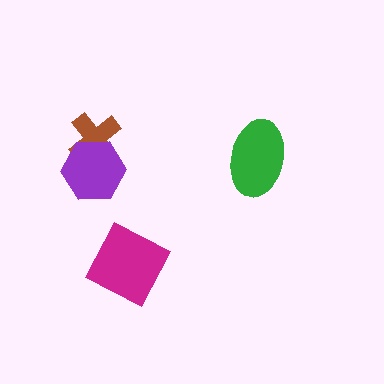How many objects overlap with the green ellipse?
0 objects overlap with the green ellipse.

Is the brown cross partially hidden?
Yes, it is partially covered by another shape.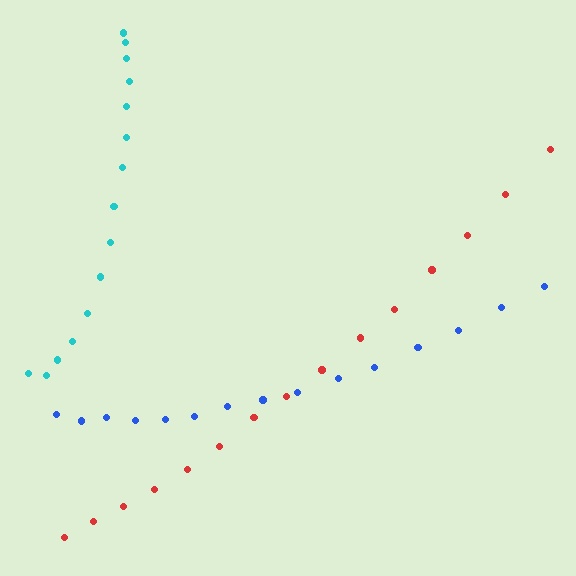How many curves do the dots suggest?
There are 3 distinct paths.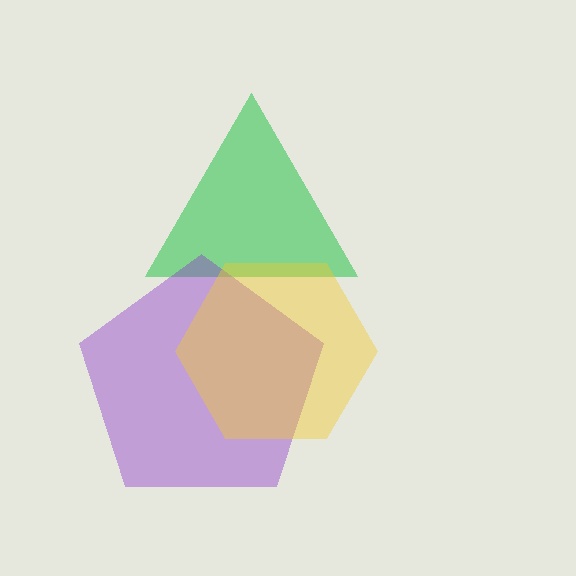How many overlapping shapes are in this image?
There are 3 overlapping shapes in the image.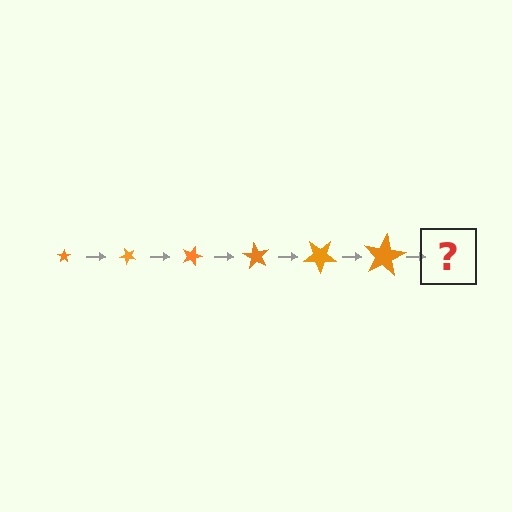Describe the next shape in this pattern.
It should be a star, larger than the previous one and rotated 270 degrees from the start.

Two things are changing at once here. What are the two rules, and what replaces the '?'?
The two rules are that the star grows larger each step and it rotates 45 degrees each step. The '?' should be a star, larger than the previous one and rotated 270 degrees from the start.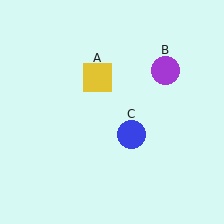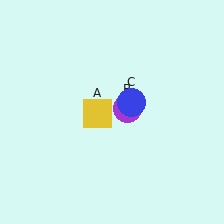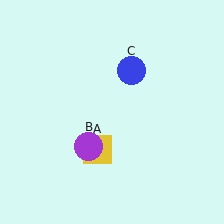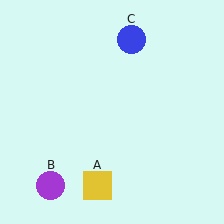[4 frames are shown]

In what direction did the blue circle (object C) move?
The blue circle (object C) moved up.